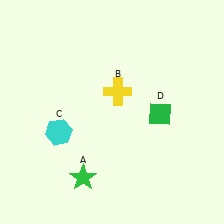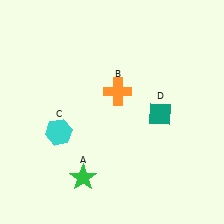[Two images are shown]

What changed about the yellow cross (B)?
In Image 1, B is yellow. In Image 2, it changed to orange.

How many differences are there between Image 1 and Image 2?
There are 2 differences between the two images.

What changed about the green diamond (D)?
In Image 1, D is green. In Image 2, it changed to teal.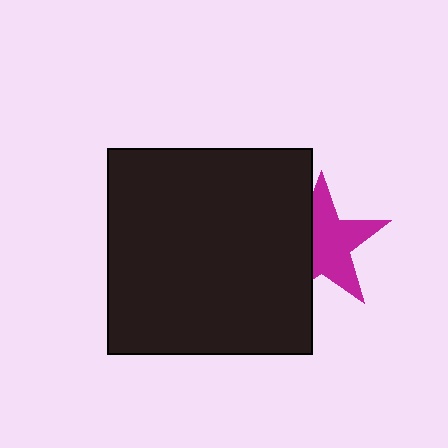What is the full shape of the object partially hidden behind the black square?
The partially hidden object is a magenta star.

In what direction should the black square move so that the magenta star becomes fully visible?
The black square should move left. That is the shortest direction to clear the overlap and leave the magenta star fully visible.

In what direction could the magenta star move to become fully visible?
The magenta star could move right. That would shift it out from behind the black square entirely.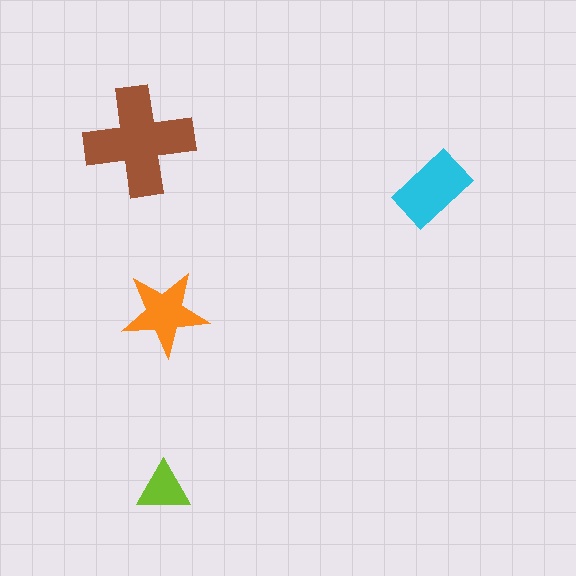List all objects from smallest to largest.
The lime triangle, the orange star, the cyan rectangle, the brown cross.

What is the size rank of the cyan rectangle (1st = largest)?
2nd.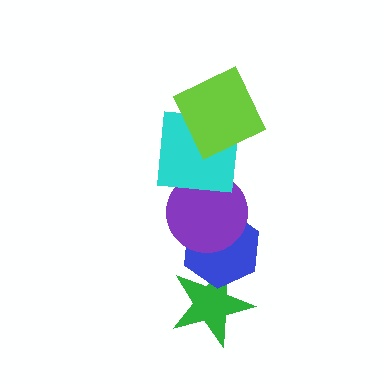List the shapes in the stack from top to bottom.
From top to bottom: the lime square, the cyan square, the purple circle, the blue hexagon, the green star.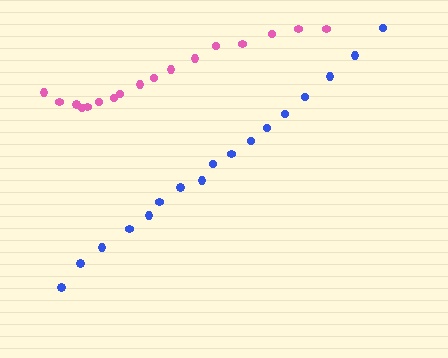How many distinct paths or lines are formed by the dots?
There are 2 distinct paths.